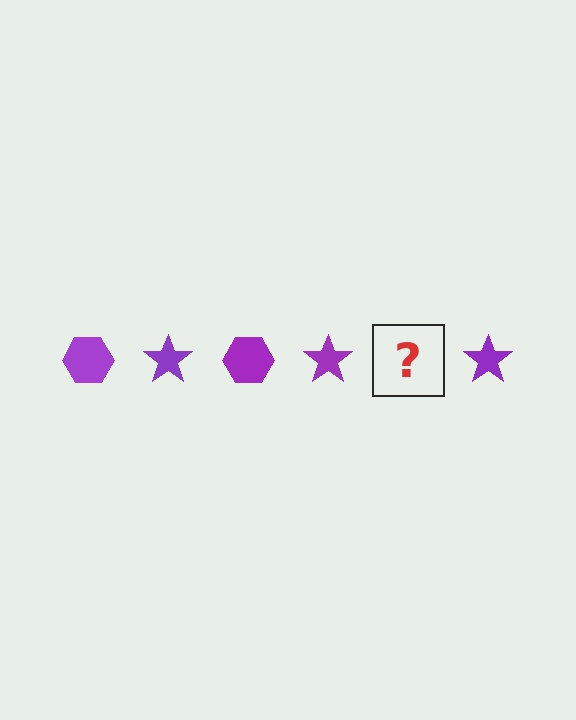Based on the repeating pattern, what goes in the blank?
The blank should be a purple hexagon.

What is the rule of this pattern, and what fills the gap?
The rule is that the pattern cycles through hexagon, star shapes in purple. The gap should be filled with a purple hexagon.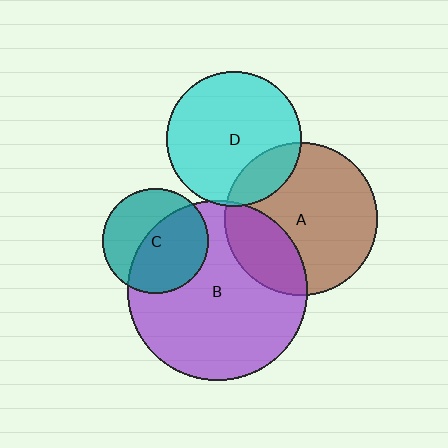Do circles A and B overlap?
Yes.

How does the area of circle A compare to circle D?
Approximately 1.3 times.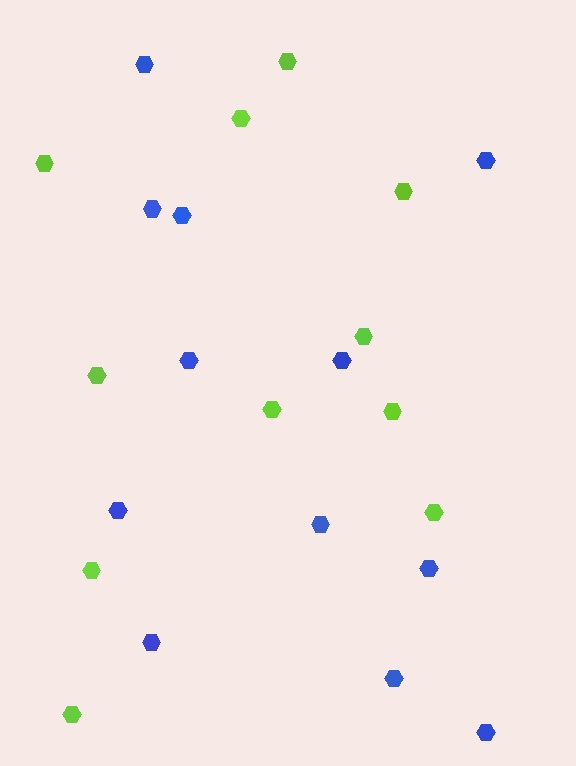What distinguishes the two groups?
There are 2 groups: one group of lime hexagons (11) and one group of blue hexagons (12).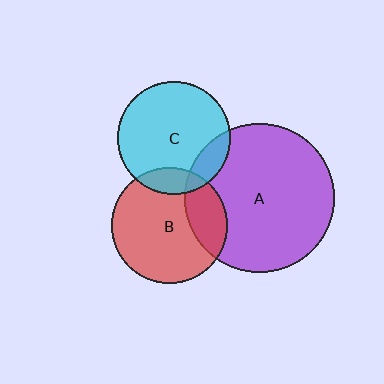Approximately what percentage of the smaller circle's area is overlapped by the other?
Approximately 25%.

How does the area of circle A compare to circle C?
Approximately 1.7 times.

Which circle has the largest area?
Circle A (purple).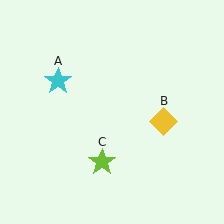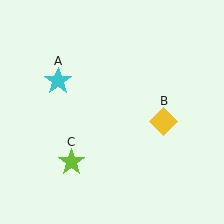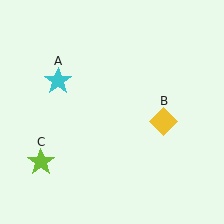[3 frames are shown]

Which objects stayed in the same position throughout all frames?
Cyan star (object A) and yellow diamond (object B) remained stationary.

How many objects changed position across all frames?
1 object changed position: lime star (object C).